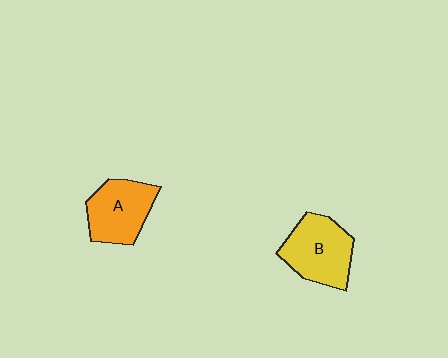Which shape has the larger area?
Shape B (yellow).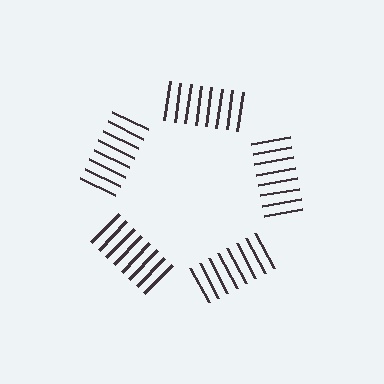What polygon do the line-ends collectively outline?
An illusory pentagon — the line segments terminate on its edges but no continuous stroke is drawn.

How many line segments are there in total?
40 — 8 along each of the 5 edges.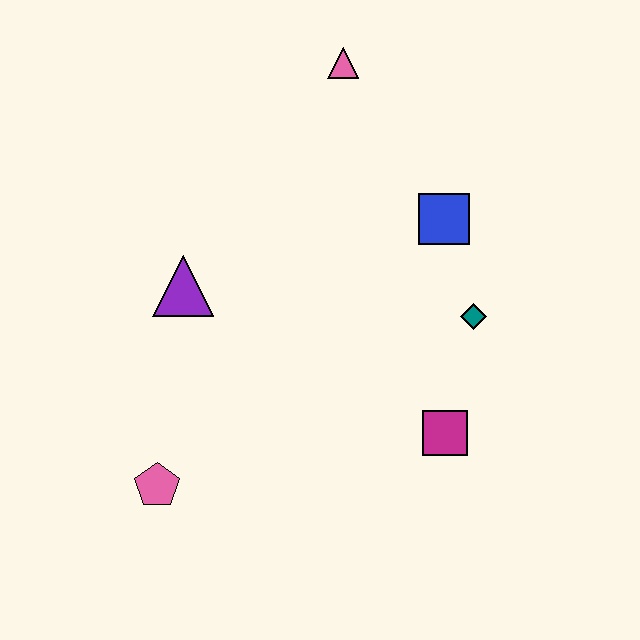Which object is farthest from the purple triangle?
The magenta square is farthest from the purple triangle.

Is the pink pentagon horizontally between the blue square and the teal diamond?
No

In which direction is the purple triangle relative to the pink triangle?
The purple triangle is below the pink triangle.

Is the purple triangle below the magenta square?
No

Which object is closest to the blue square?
The teal diamond is closest to the blue square.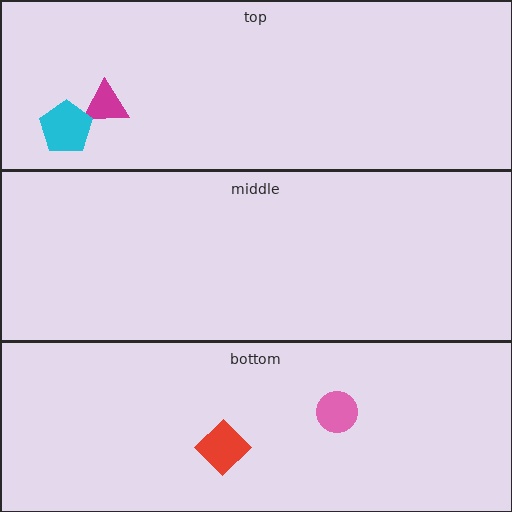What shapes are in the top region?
The magenta triangle, the cyan pentagon.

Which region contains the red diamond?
The bottom region.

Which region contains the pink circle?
The bottom region.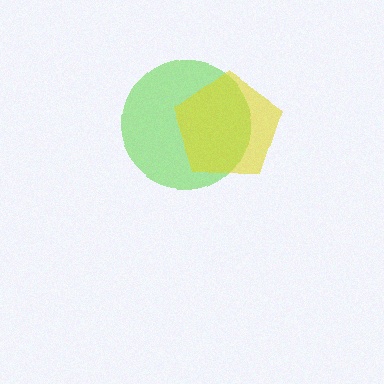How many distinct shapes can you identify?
There are 2 distinct shapes: a lime circle, a yellow pentagon.